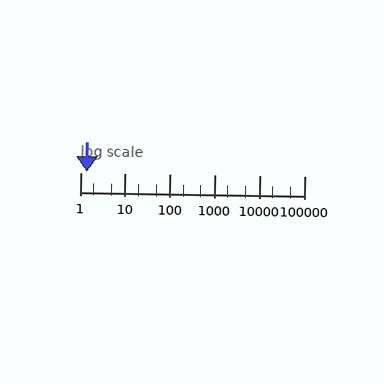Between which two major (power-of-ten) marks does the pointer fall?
The pointer is between 1 and 10.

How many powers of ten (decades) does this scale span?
The scale spans 5 decades, from 1 to 100000.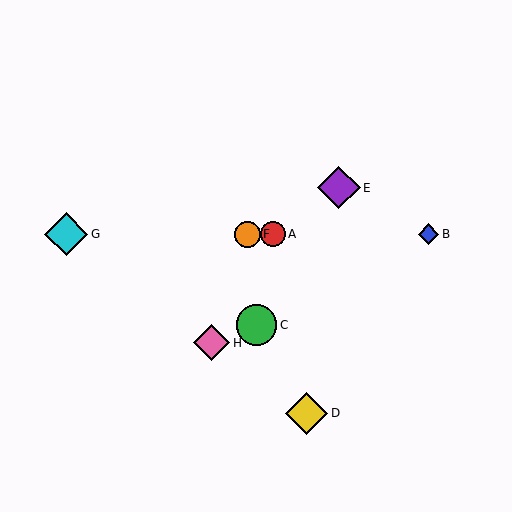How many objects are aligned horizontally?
4 objects (A, B, F, G) are aligned horizontally.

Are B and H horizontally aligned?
No, B is at y≈234 and H is at y≈343.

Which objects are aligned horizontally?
Objects A, B, F, G are aligned horizontally.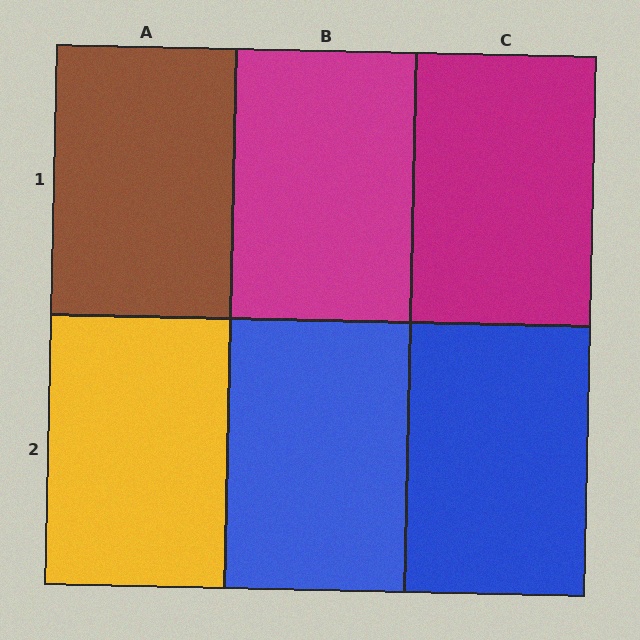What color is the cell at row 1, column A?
Brown.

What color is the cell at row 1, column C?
Magenta.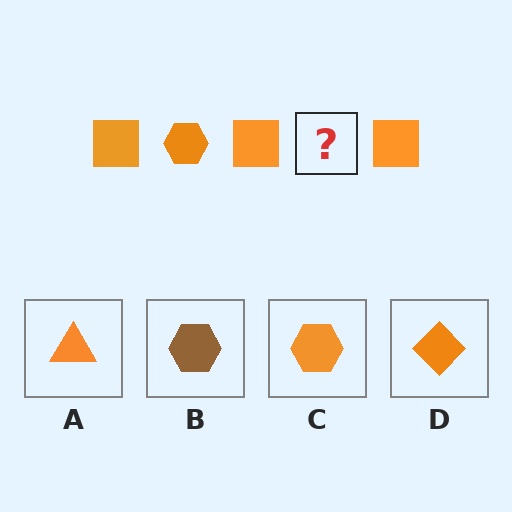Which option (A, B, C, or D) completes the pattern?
C.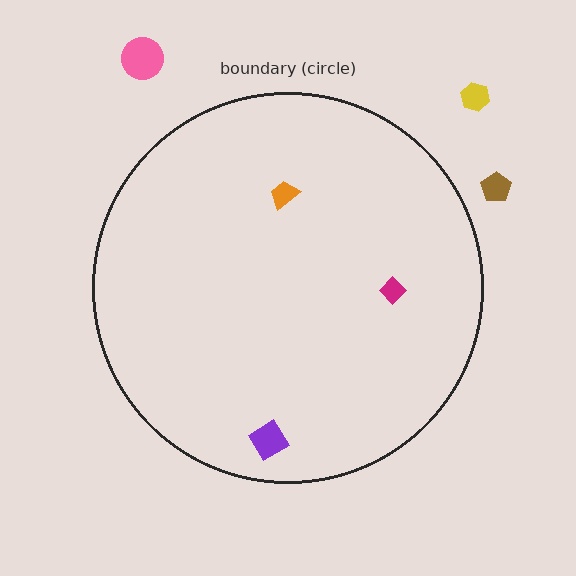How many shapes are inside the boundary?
3 inside, 3 outside.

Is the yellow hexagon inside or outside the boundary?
Outside.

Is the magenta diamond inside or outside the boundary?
Inside.